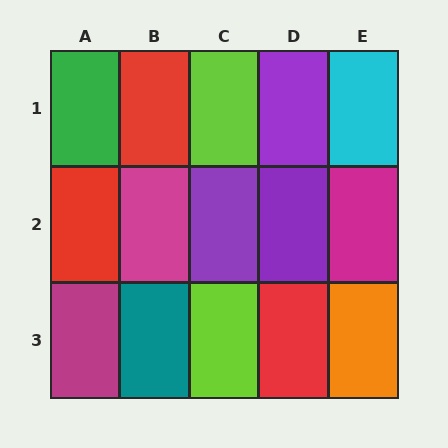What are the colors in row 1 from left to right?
Green, red, lime, purple, cyan.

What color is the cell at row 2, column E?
Magenta.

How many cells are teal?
1 cell is teal.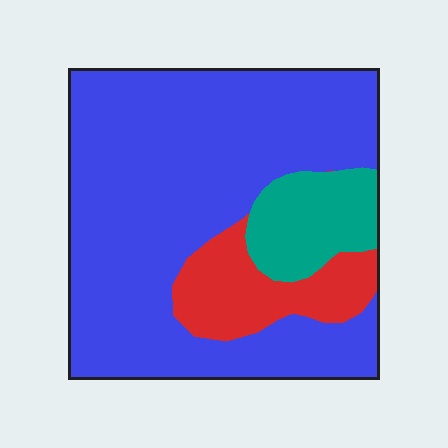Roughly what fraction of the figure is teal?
Teal takes up less than a sixth of the figure.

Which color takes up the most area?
Blue, at roughly 75%.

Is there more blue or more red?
Blue.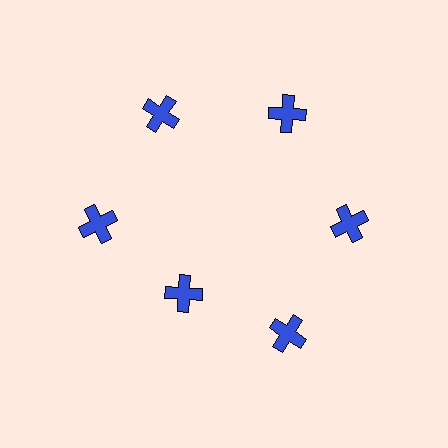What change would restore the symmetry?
The symmetry would be restored by moving it outward, back onto the ring so that all 6 crosses sit at equal angles and equal distance from the center.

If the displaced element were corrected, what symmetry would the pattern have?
It would have 6-fold rotational symmetry — the pattern would map onto itself every 60 degrees.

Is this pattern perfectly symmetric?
No. The 6 blue crosses are arranged in a ring, but one element near the 7 o'clock position is pulled inward toward the center, breaking the 6-fold rotational symmetry.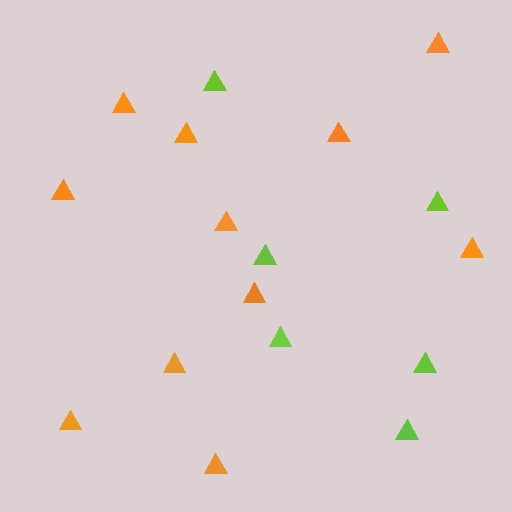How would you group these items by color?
There are 2 groups: one group of lime triangles (6) and one group of orange triangles (11).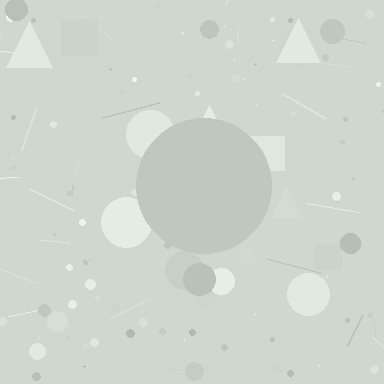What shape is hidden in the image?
A circle is hidden in the image.